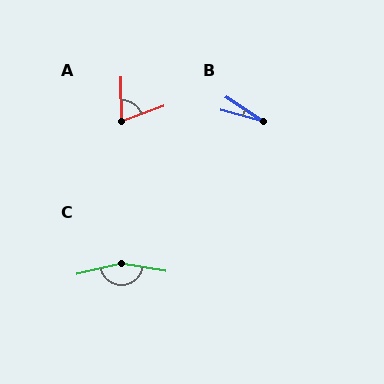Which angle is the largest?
C, at approximately 156 degrees.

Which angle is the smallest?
B, at approximately 18 degrees.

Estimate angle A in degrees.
Approximately 71 degrees.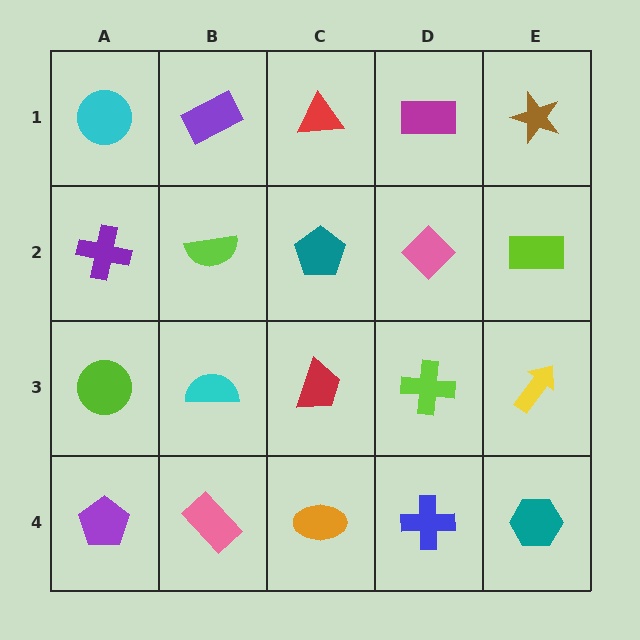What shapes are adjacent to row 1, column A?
A purple cross (row 2, column A), a purple rectangle (row 1, column B).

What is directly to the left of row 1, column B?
A cyan circle.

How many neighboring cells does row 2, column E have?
3.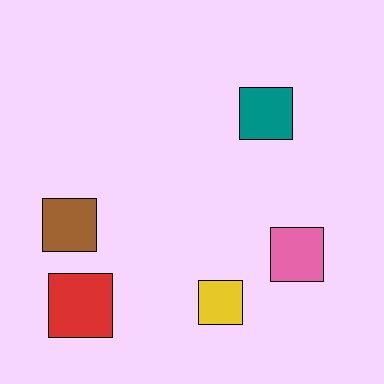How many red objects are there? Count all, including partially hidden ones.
There is 1 red object.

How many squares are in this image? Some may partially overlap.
There are 5 squares.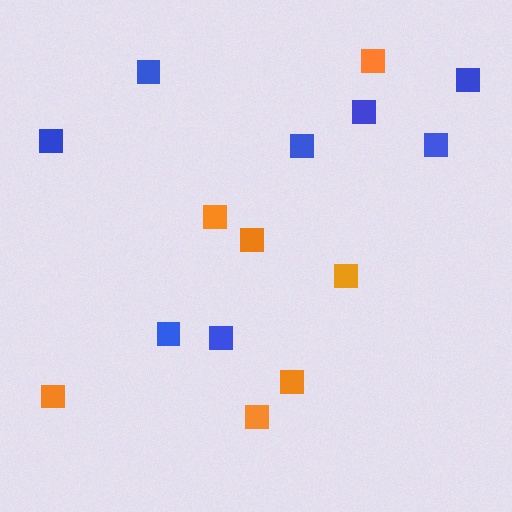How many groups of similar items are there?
There are 2 groups: one group of blue squares (8) and one group of orange squares (7).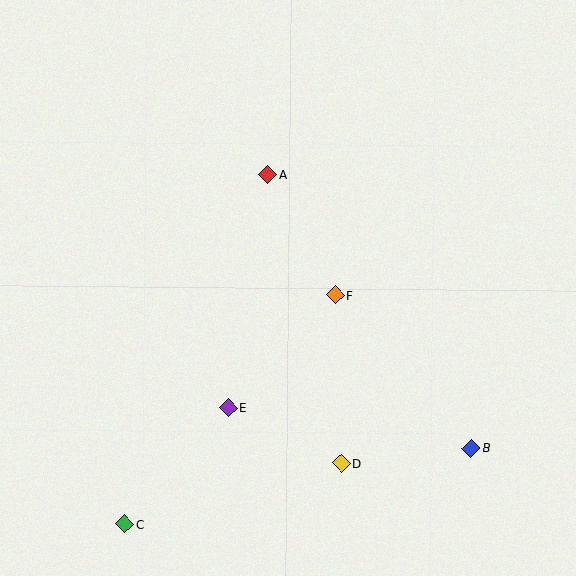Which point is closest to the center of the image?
Point F at (335, 295) is closest to the center.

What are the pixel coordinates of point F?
Point F is at (335, 295).